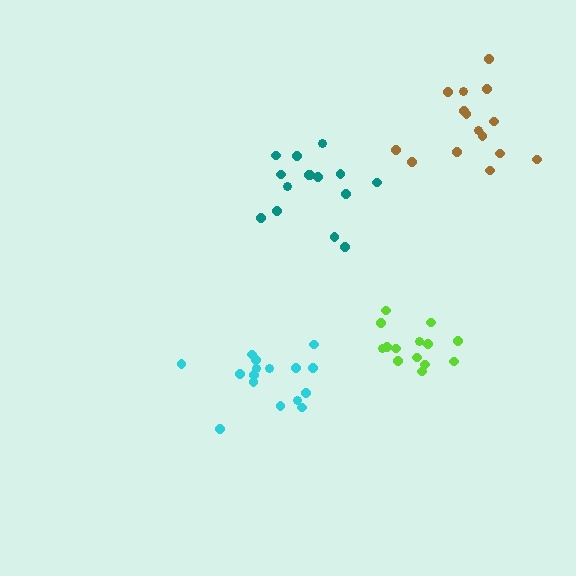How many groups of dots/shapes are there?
There are 4 groups.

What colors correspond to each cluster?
The clusters are colored: lime, brown, cyan, teal.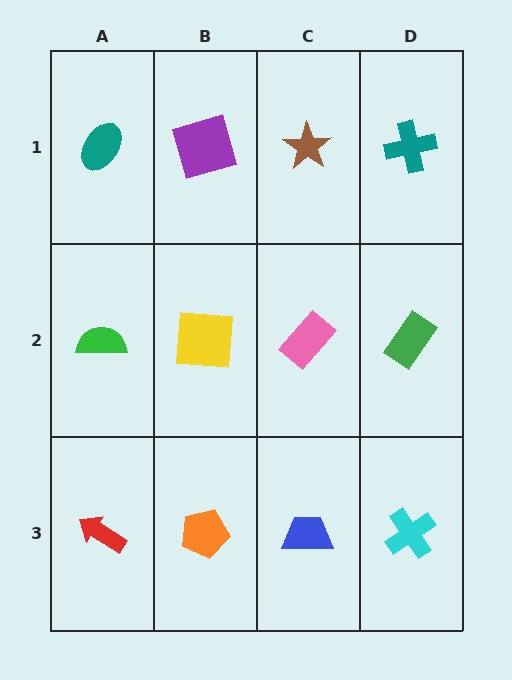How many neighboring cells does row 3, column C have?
3.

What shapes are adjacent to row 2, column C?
A brown star (row 1, column C), a blue trapezoid (row 3, column C), a yellow square (row 2, column B), a green rectangle (row 2, column D).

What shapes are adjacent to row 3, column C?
A pink rectangle (row 2, column C), an orange pentagon (row 3, column B), a cyan cross (row 3, column D).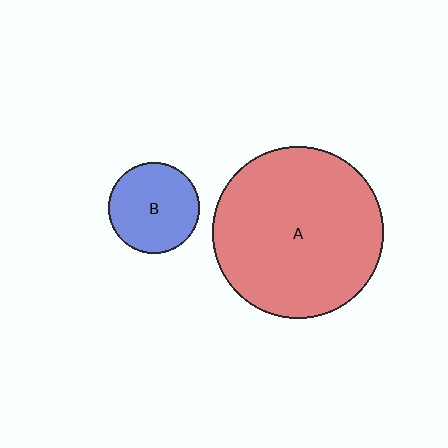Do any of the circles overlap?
No, none of the circles overlap.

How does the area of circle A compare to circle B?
Approximately 3.6 times.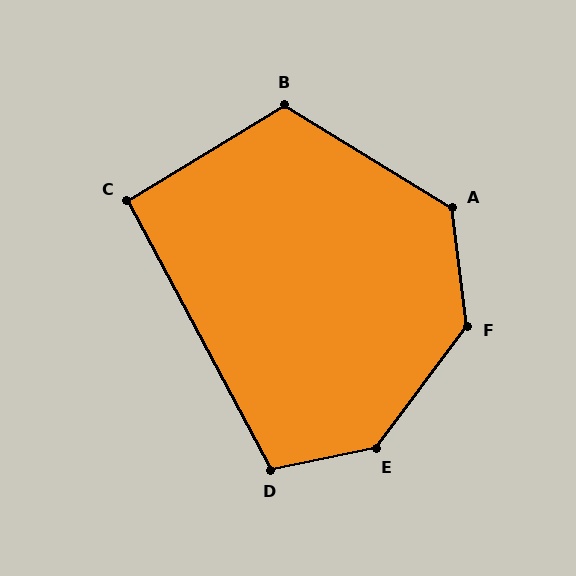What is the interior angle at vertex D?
Approximately 106 degrees (obtuse).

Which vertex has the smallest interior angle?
C, at approximately 93 degrees.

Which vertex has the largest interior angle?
E, at approximately 138 degrees.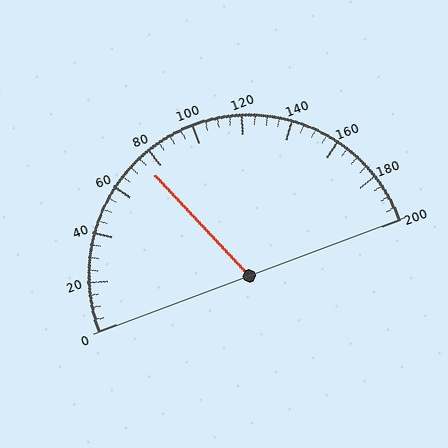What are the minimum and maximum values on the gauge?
The gauge ranges from 0 to 200.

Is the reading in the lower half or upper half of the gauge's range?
The reading is in the lower half of the range (0 to 200).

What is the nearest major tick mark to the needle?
The nearest major tick mark is 80.